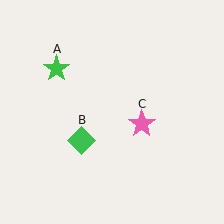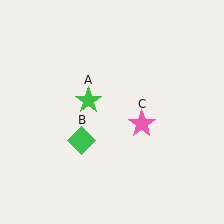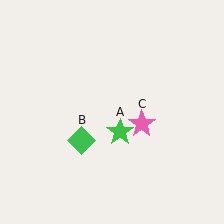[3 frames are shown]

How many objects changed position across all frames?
1 object changed position: green star (object A).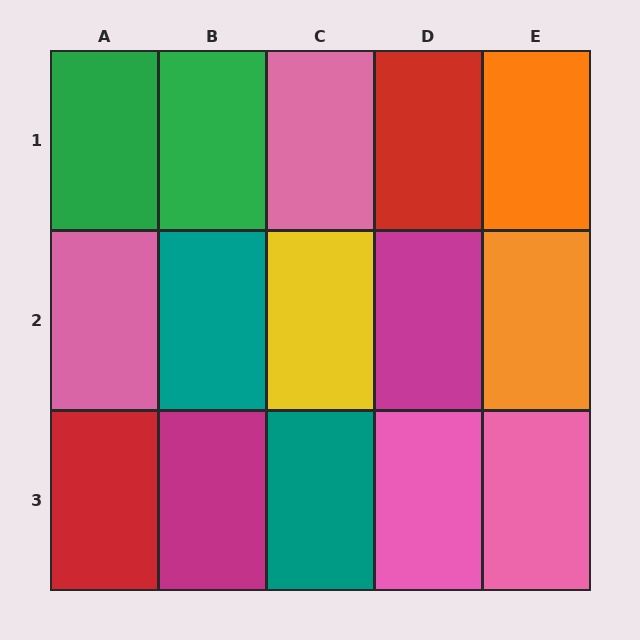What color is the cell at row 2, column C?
Yellow.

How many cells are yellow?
1 cell is yellow.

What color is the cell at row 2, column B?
Teal.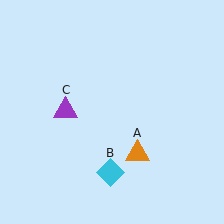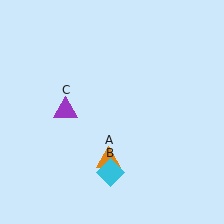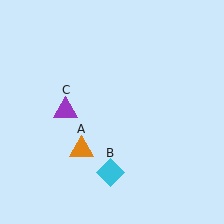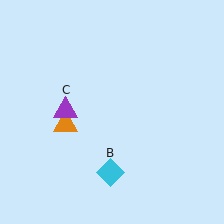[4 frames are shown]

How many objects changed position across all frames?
1 object changed position: orange triangle (object A).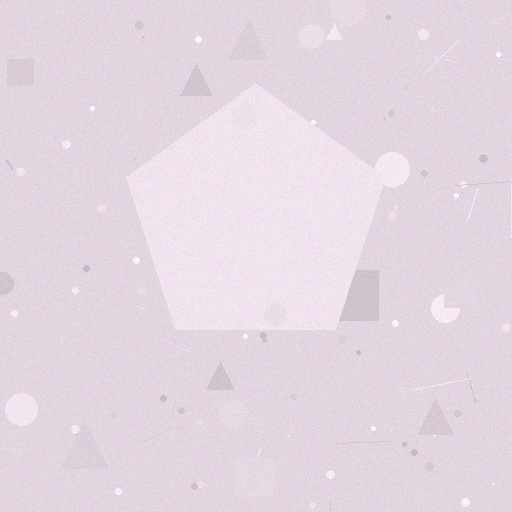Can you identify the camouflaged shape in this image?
The camouflaged shape is a pentagon.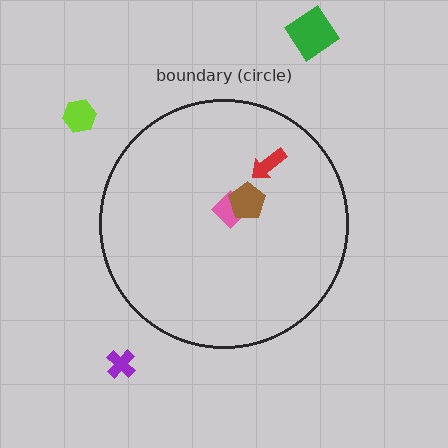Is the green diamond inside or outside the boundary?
Outside.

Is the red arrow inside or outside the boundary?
Inside.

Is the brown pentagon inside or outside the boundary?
Inside.